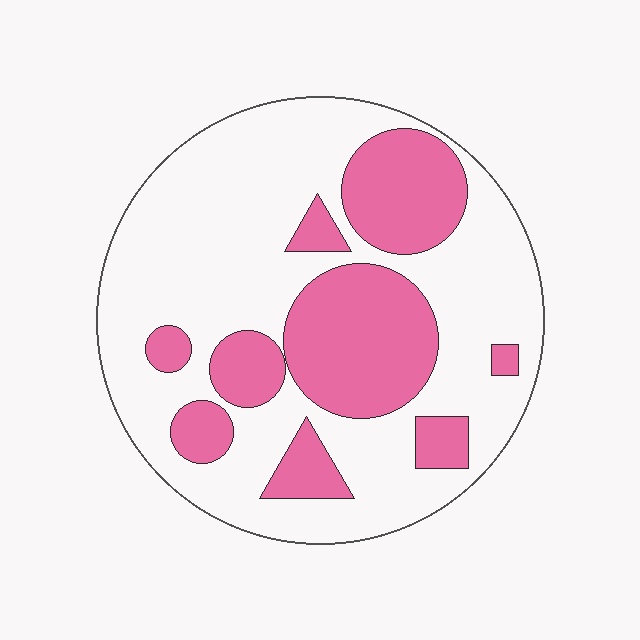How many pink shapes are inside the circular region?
9.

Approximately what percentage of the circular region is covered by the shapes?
Approximately 30%.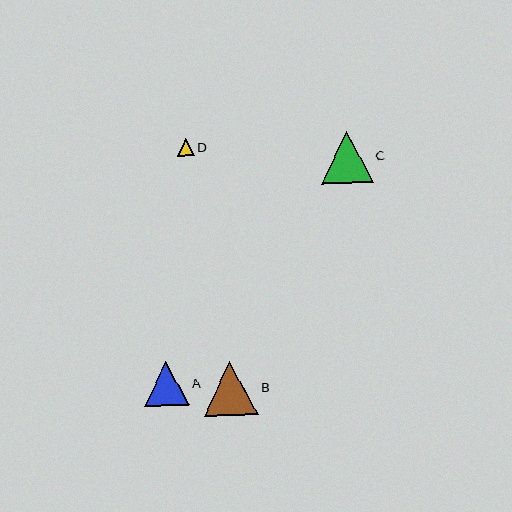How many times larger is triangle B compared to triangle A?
Triangle B is approximately 1.2 times the size of triangle A.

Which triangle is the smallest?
Triangle D is the smallest with a size of approximately 17 pixels.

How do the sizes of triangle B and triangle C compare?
Triangle B and triangle C are approximately the same size.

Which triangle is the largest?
Triangle B is the largest with a size of approximately 54 pixels.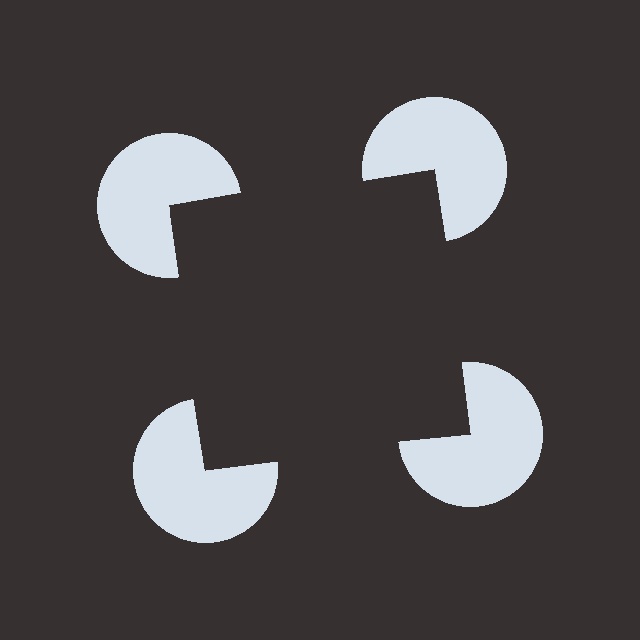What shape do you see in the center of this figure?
An illusory square — its edges are inferred from the aligned wedge cuts in the pac-man discs, not physically drawn.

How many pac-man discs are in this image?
There are 4 — one at each vertex of the illusory square.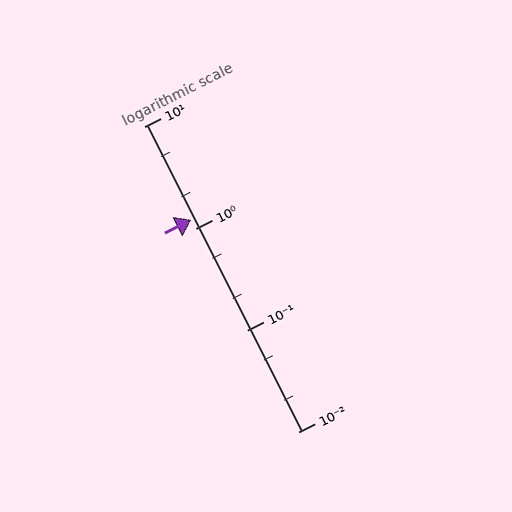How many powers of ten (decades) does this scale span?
The scale spans 3 decades, from 0.01 to 10.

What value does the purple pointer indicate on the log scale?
The pointer indicates approximately 1.2.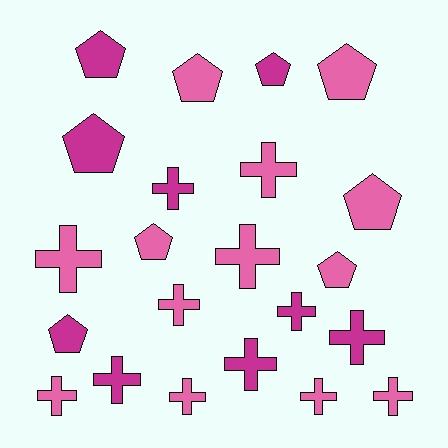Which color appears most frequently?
Pink, with 13 objects.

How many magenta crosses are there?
There are 5 magenta crosses.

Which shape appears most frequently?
Cross, with 13 objects.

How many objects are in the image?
There are 22 objects.